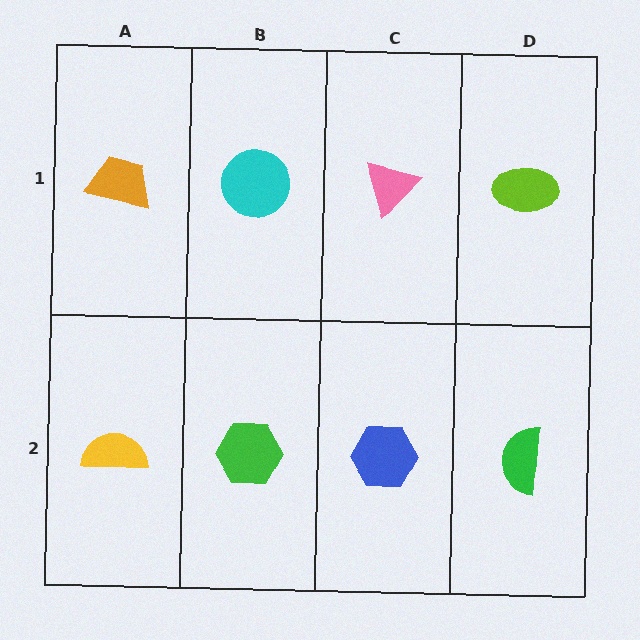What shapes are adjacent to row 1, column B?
A green hexagon (row 2, column B), an orange trapezoid (row 1, column A), a pink triangle (row 1, column C).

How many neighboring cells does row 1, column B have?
3.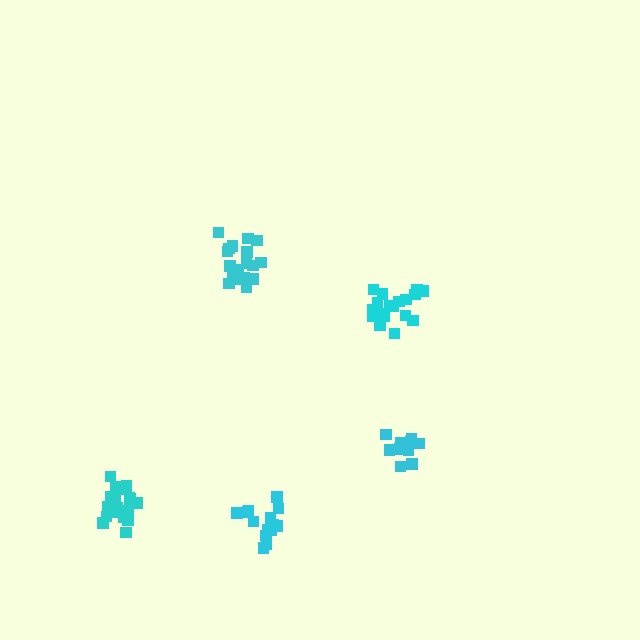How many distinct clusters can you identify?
There are 5 distinct clusters.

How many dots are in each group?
Group 1: 14 dots, Group 2: 20 dots, Group 3: 18 dots, Group 4: 18 dots, Group 5: 15 dots (85 total).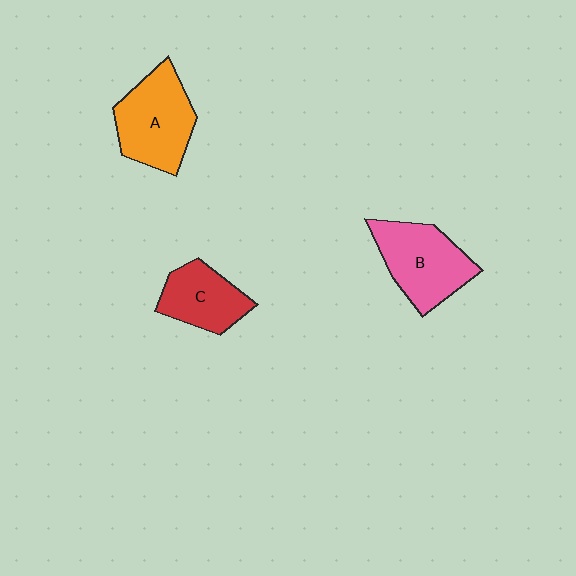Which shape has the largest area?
Shape A (orange).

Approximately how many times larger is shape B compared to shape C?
Approximately 1.4 times.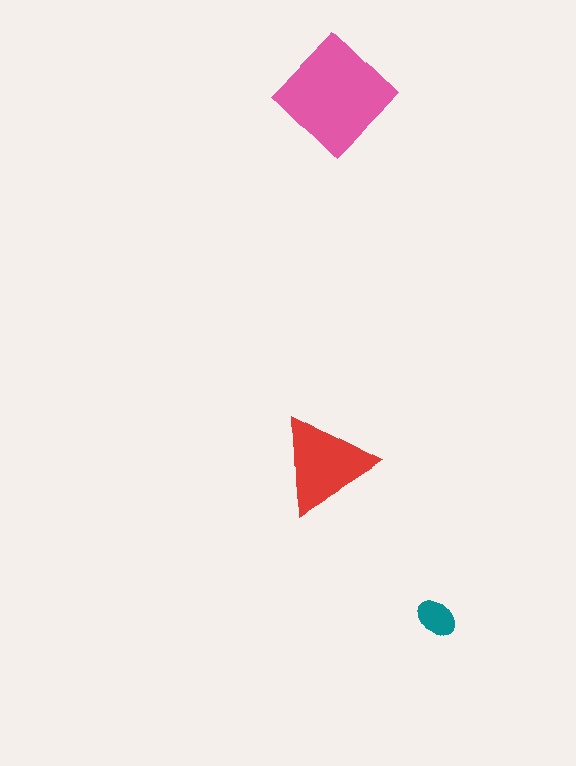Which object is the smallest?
The teal ellipse.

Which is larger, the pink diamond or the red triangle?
The pink diamond.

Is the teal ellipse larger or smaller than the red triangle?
Smaller.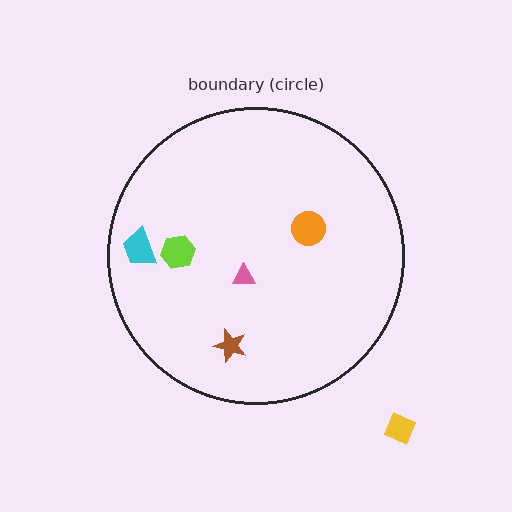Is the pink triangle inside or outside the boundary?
Inside.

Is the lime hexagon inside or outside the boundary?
Inside.